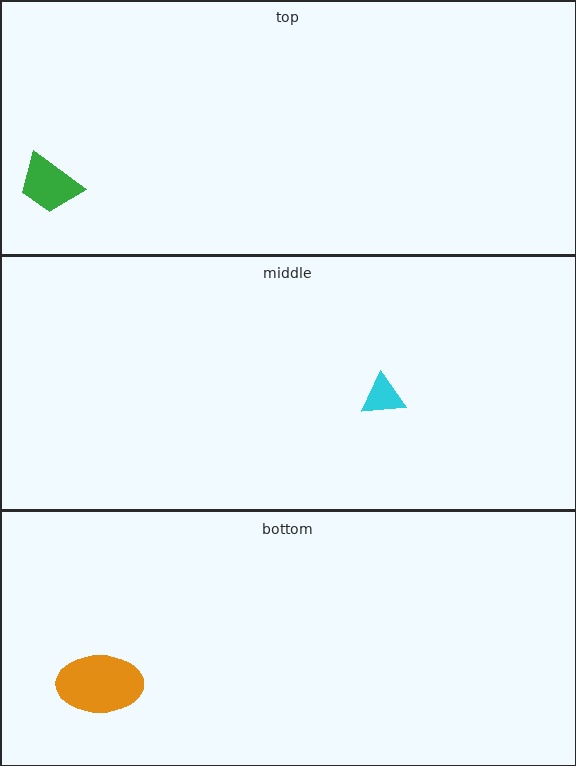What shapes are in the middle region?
The cyan triangle.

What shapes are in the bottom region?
The orange ellipse.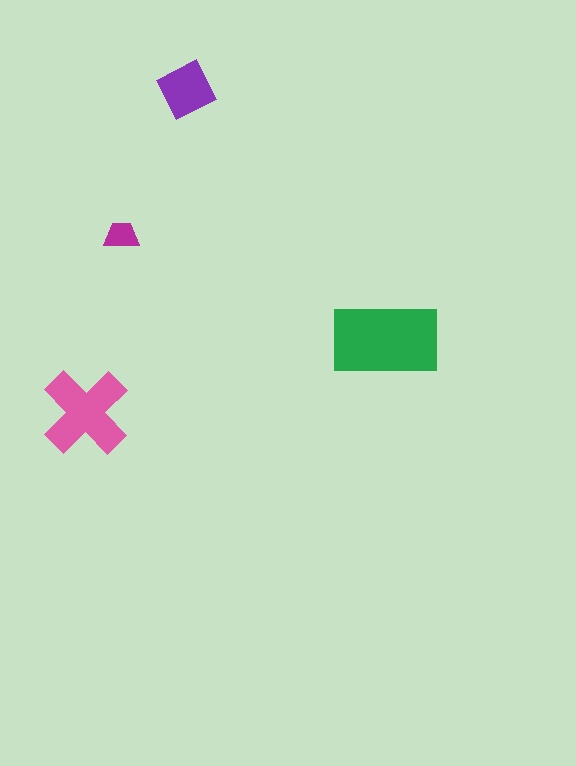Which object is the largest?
The green rectangle.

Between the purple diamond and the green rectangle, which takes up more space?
The green rectangle.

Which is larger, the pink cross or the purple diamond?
The pink cross.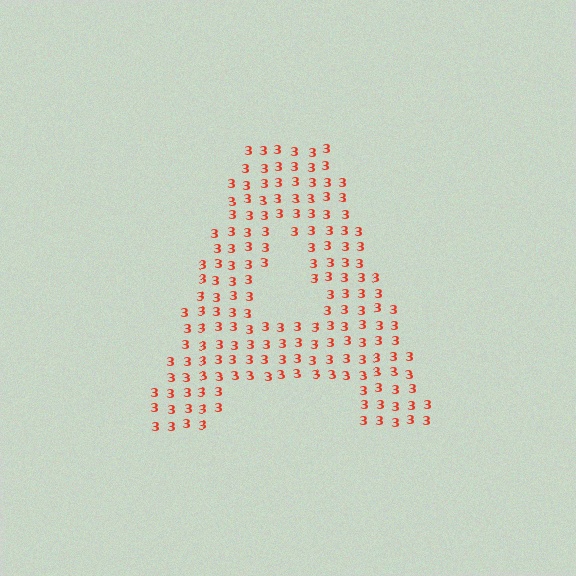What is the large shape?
The large shape is the letter A.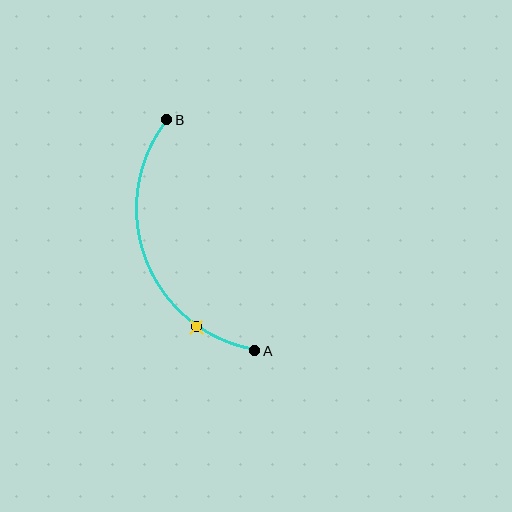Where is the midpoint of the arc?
The arc midpoint is the point on the curve farthest from the straight line joining A and B. It sits to the left of that line.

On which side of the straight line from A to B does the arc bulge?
The arc bulges to the left of the straight line connecting A and B.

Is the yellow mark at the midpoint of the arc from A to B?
No. The yellow mark lies on the arc but is closer to endpoint A. The arc midpoint would be at the point on the curve equidistant along the arc from both A and B.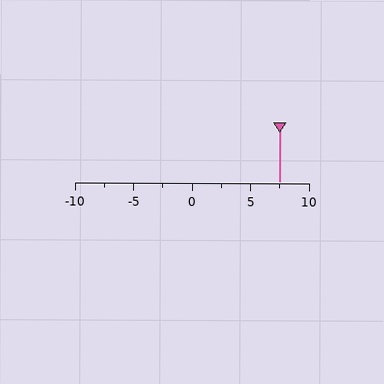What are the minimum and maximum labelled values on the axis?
The axis runs from -10 to 10.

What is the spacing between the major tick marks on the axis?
The major ticks are spaced 5 apart.